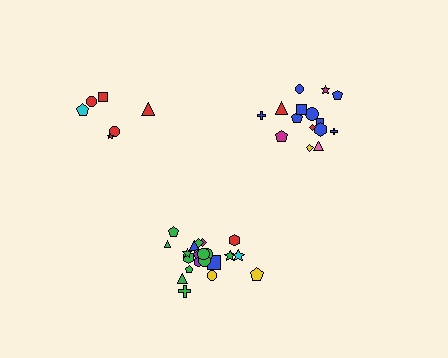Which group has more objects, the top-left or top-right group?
The top-right group.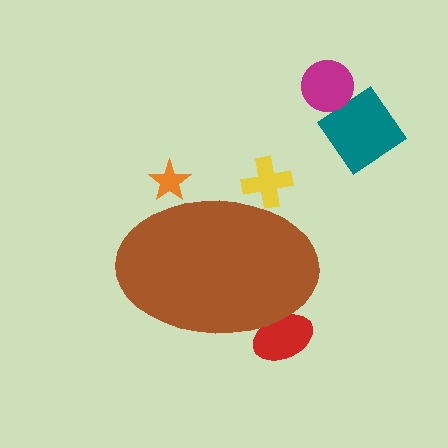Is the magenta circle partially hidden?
No, the magenta circle is fully visible.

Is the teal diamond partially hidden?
No, the teal diamond is fully visible.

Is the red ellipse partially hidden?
Yes, the red ellipse is partially hidden behind the brown ellipse.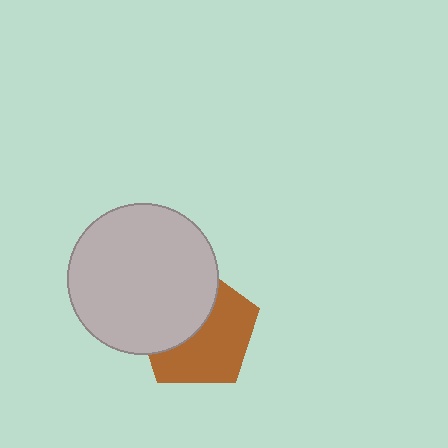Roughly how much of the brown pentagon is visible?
About half of it is visible (roughly 55%).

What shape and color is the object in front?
The object in front is a light gray circle.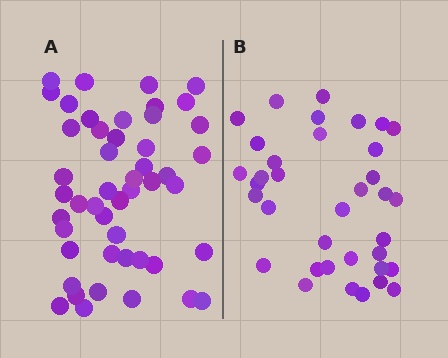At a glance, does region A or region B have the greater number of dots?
Region A (the left region) has more dots.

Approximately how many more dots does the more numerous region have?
Region A has roughly 12 or so more dots than region B.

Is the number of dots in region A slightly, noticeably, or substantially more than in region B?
Region A has noticeably more, but not dramatically so. The ratio is roughly 1.3 to 1.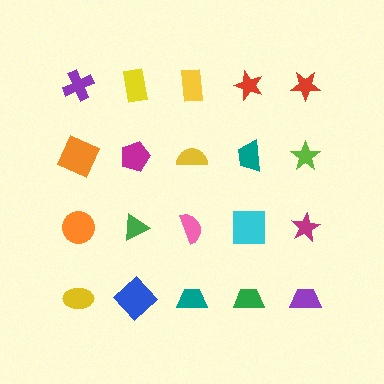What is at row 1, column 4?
A red star.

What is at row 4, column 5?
A purple trapezoid.